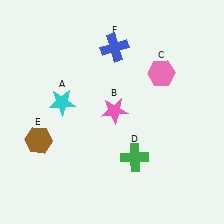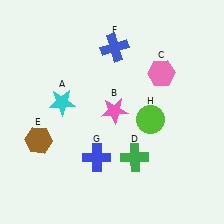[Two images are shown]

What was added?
A blue cross (G), a lime circle (H) were added in Image 2.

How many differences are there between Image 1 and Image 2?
There are 2 differences between the two images.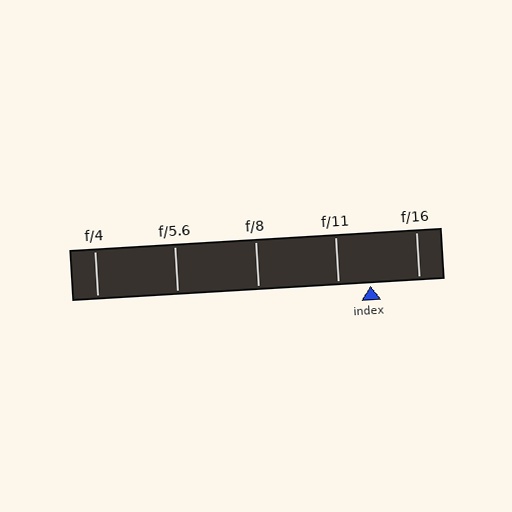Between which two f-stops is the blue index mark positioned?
The index mark is between f/11 and f/16.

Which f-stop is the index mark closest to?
The index mark is closest to f/11.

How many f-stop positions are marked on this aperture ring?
There are 5 f-stop positions marked.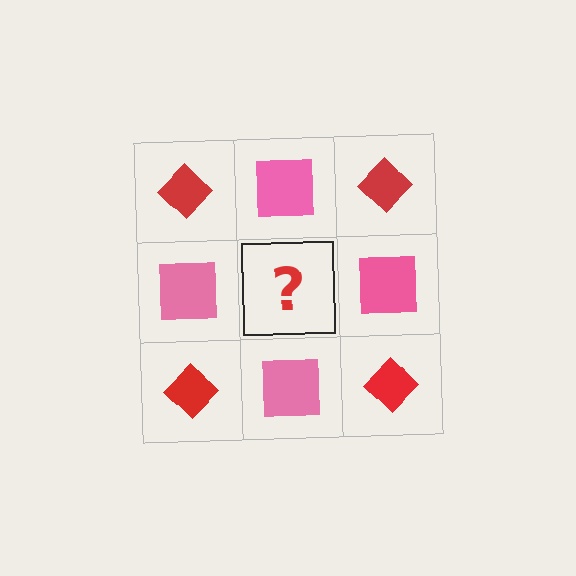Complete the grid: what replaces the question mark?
The question mark should be replaced with a red diamond.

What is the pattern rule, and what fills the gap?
The rule is that it alternates red diamond and pink square in a checkerboard pattern. The gap should be filled with a red diamond.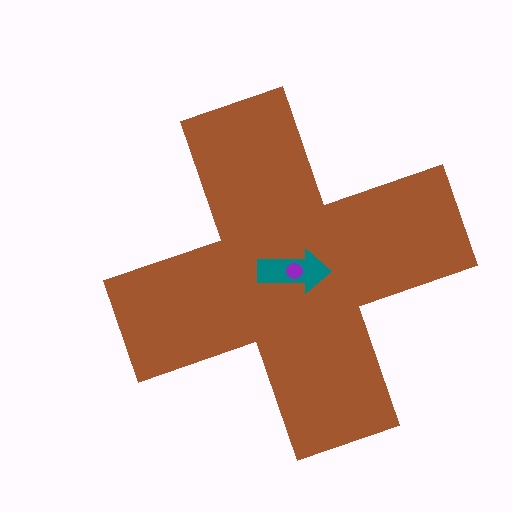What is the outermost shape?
The brown cross.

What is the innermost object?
The purple circle.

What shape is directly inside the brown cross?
The teal arrow.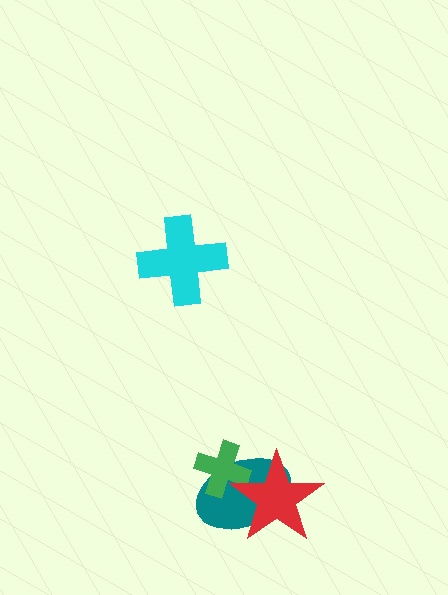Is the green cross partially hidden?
Yes, it is partially covered by another shape.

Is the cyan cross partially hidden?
No, no other shape covers it.